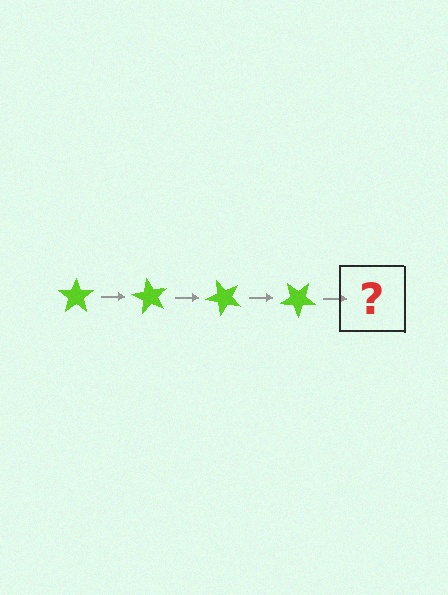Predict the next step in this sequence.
The next step is a lime star rotated 240 degrees.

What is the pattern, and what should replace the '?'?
The pattern is that the star rotates 60 degrees each step. The '?' should be a lime star rotated 240 degrees.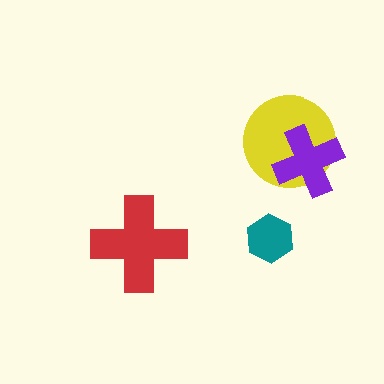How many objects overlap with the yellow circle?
1 object overlaps with the yellow circle.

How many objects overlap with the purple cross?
1 object overlaps with the purple cross.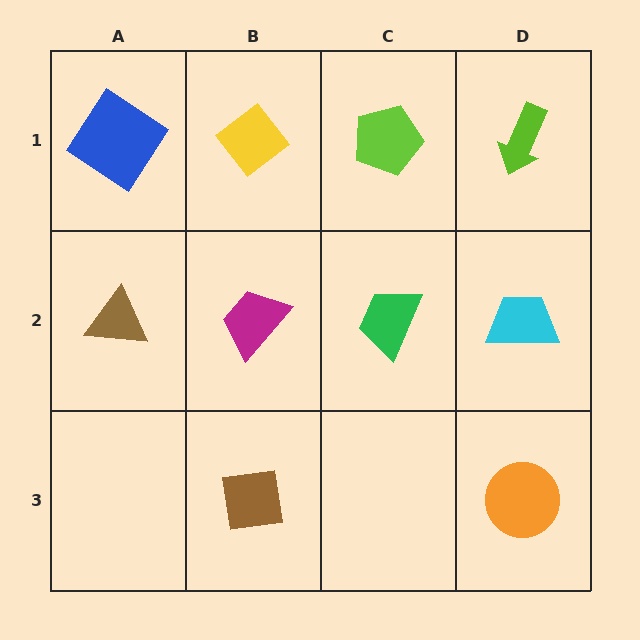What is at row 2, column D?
A cyan trapezoid.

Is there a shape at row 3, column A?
No, that cell is empty.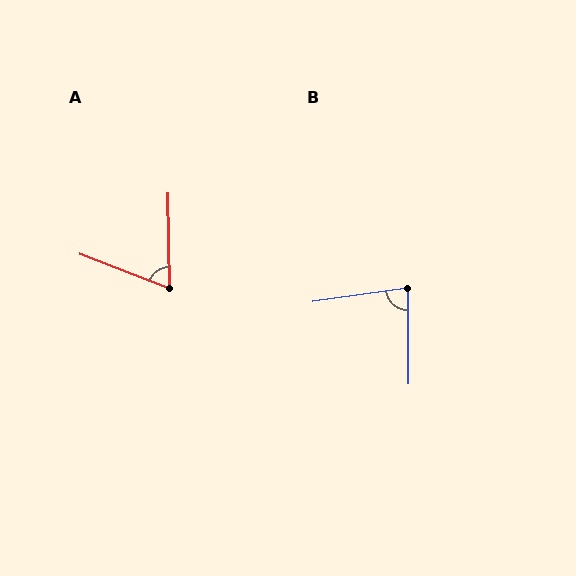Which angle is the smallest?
A, at approximately 68 degrees.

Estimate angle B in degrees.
Approximately 82 degrees.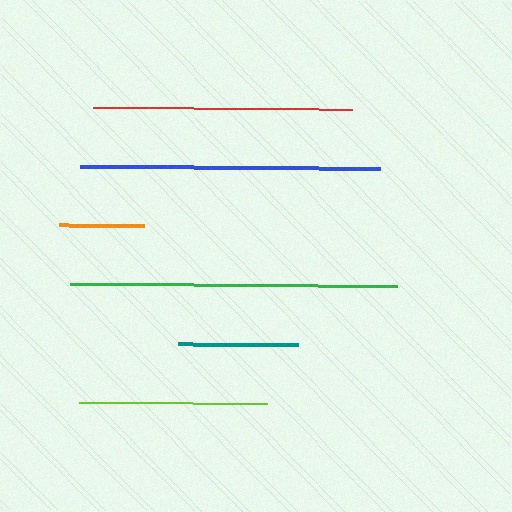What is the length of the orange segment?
The orange segment is approximately 85 pixels long.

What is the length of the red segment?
The red segment is approximately 259 pixels long.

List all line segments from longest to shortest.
From longest to shortest: green, blue, red, lime, teal, orange.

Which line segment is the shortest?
The orange line is the shortest at approximately 85 pixels.